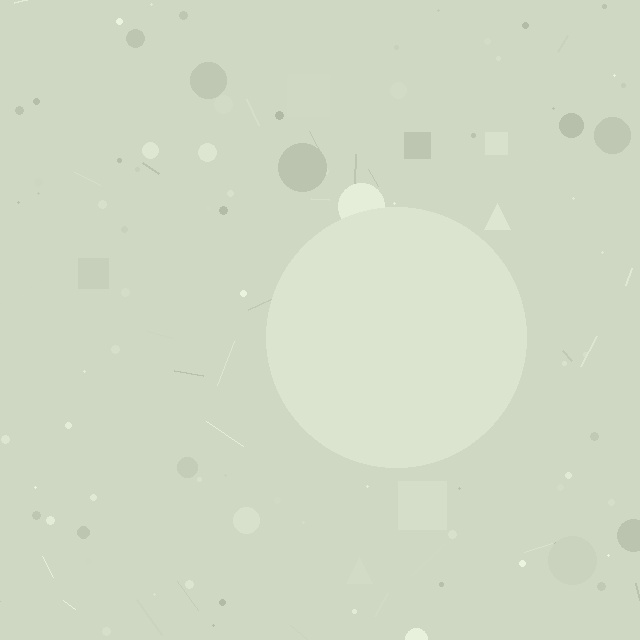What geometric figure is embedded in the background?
A circle is embedded in the background.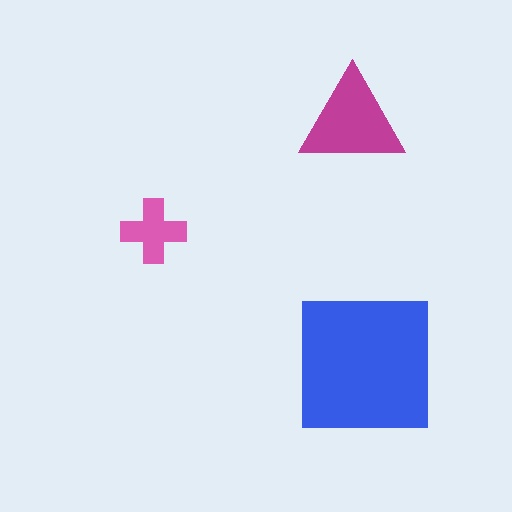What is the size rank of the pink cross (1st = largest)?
3rd.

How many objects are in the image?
There are 3 objects in the image.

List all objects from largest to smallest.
The blue square, the magenta triangle, the pink cross.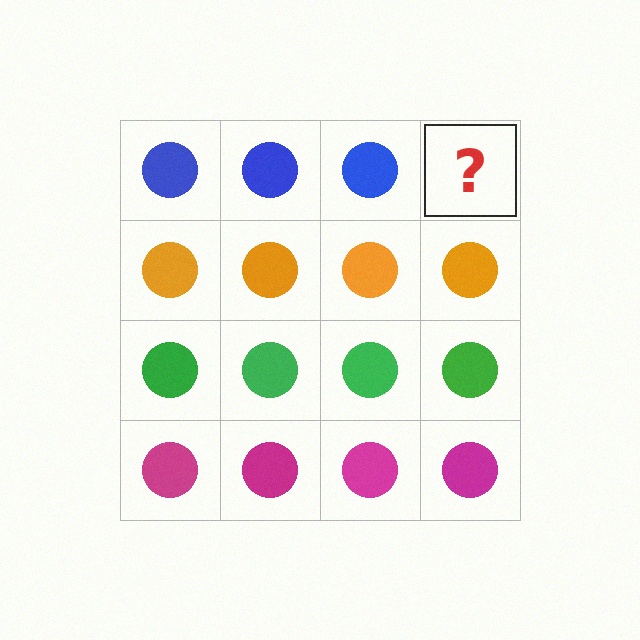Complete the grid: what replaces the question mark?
The question mark should be replaced with a blue circle.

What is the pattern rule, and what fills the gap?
The rule is that each row has a consistent color. The gap should be filled with a blue circle.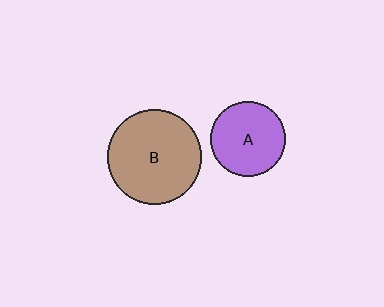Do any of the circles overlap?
No, none of the circles overlap.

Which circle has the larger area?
Circle B (brown).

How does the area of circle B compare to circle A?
Approximately 1.6 times.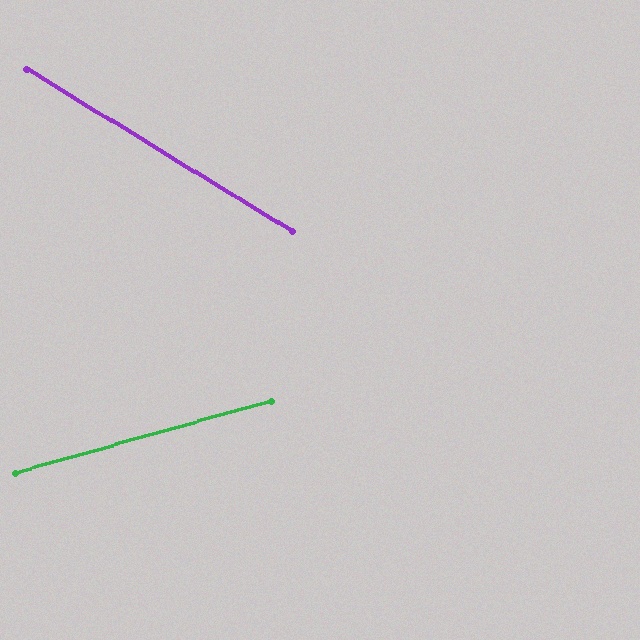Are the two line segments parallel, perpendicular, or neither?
Neither parallel nor perpendicular — they differ by about 47°.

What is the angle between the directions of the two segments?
Approximately 47 degrees.